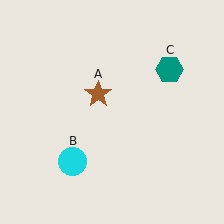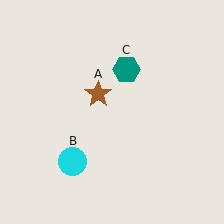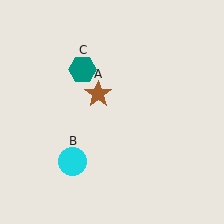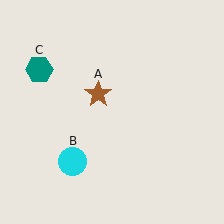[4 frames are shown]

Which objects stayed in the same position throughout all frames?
Brown star (object A) and cyan circle (object B) remained stationary.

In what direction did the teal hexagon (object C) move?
The teal hexagon (object C) moved left.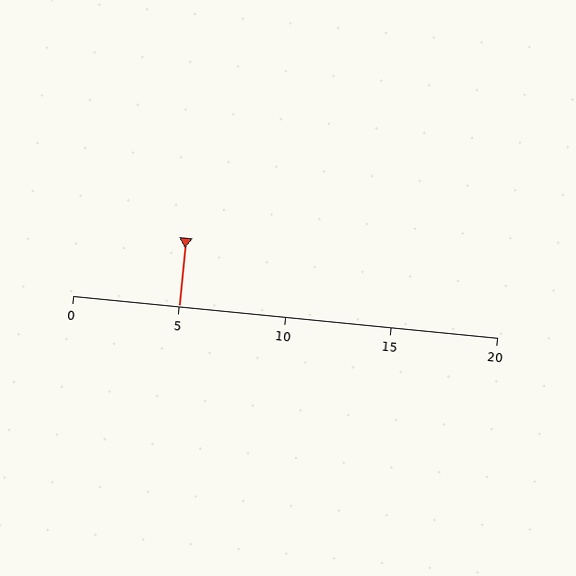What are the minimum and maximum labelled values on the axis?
The axis runs from 0 to 20.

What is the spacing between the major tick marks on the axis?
The major ticks are spaced 5 apart.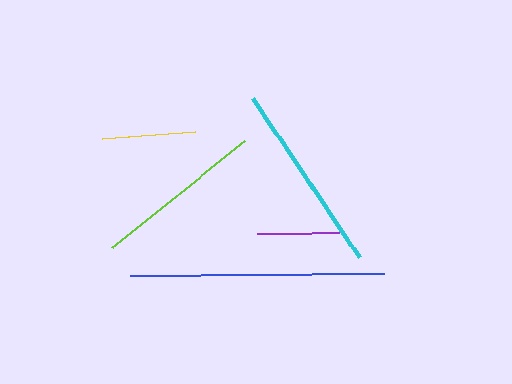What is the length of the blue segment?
The blue segment is approximately 254 pixels long.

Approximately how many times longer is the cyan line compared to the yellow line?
The cyan line is approximately 2.0 times the length of the yellow line.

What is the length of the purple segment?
The purple segment is approximately 81 pixels long.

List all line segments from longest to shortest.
From longest to shortest: blue, cyan, lime, yellow, purple.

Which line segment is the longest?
The blue line is the longest at approximately 254 pixels.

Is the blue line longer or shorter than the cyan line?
The blue line is longer than the cyan line.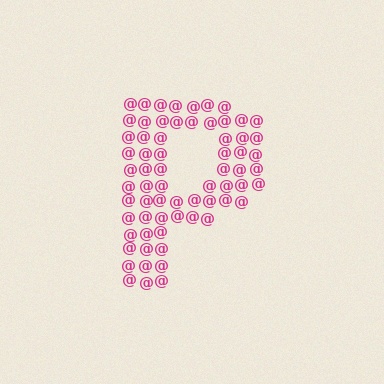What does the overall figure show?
The overall figure shows the letter P.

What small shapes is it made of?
It is made of small at signs.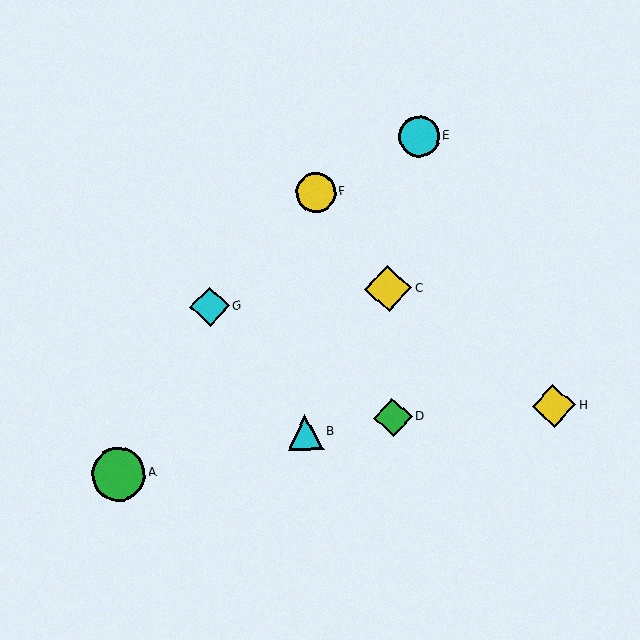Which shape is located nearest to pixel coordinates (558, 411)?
The yellow diamond (labeled H) at (554, 406) is nearest to that location.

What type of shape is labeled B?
Shape B is a cyan triangle.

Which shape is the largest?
The green circle (labeled A) is the largest.